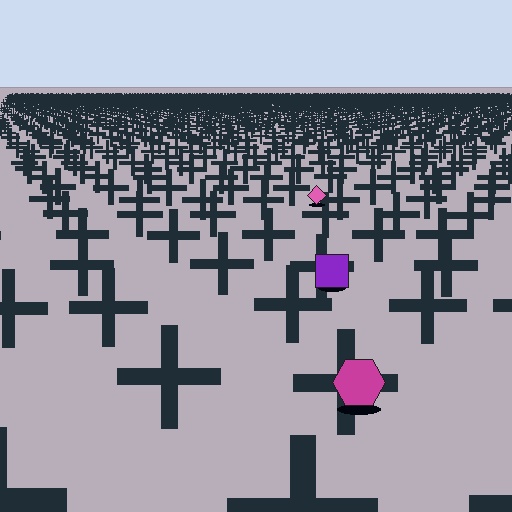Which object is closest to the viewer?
The magenta hexagon is closest. The texture marks near it are larger and more spread out.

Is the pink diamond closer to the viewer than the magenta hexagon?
No. The magenta hexagon is closer — you can tell from the texture gradient: the ground texture is coarser near it.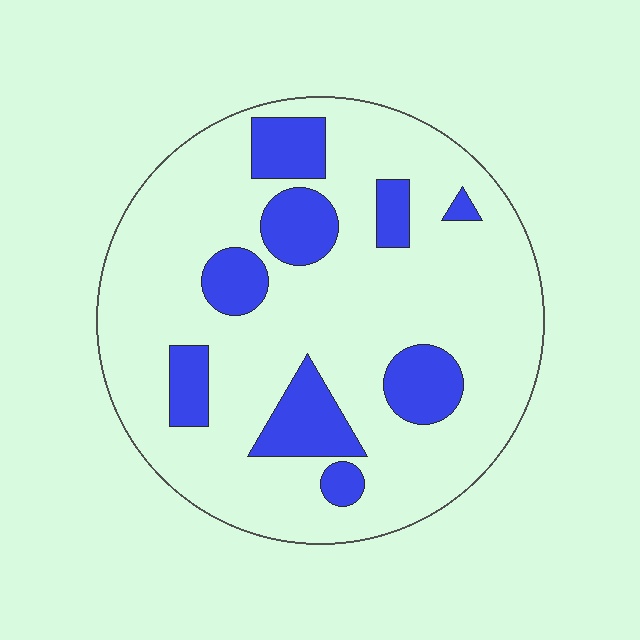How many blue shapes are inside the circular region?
9.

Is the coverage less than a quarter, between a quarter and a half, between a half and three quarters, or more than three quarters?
Less than a quarter.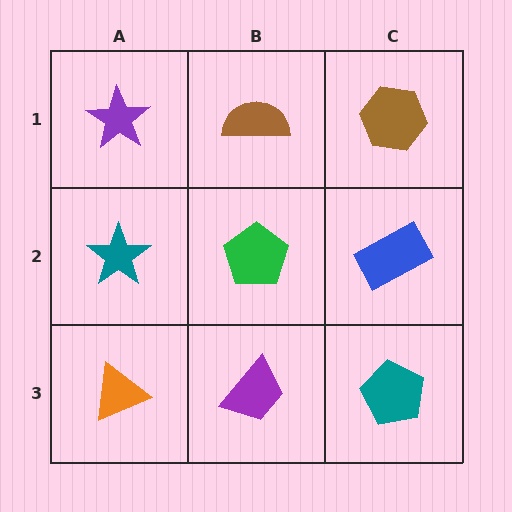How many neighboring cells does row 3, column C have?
2.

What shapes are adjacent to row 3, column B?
A green pentagon (row 2, column B), an orange triangle (row 3, column A), a teal pentagon (row 3, column C).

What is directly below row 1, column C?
A blue rectangle.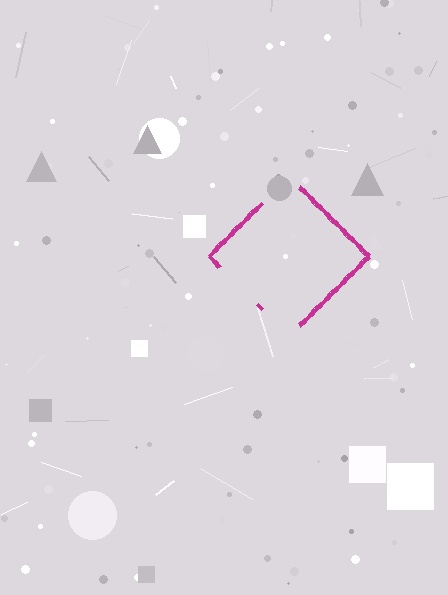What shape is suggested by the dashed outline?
The dashed outline suggests a diamond.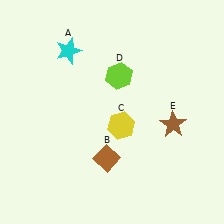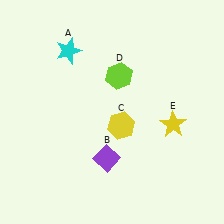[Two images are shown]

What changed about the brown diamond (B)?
In Image 1, B is brown. In Image 2, it changed to purple.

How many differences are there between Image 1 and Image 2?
There are 2 differences between the two images.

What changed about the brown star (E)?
In Image 1, E is brown. In Image 2, it changed to yellow.